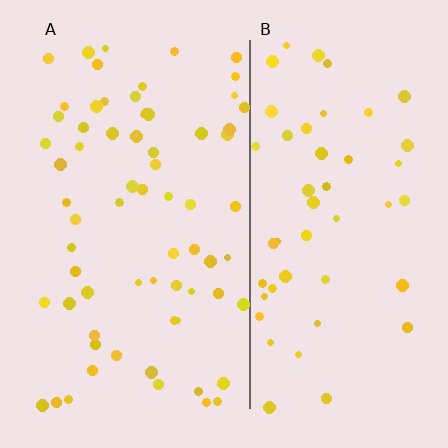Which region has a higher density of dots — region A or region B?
A (the left).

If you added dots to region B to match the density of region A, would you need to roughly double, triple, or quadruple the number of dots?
Approximately double.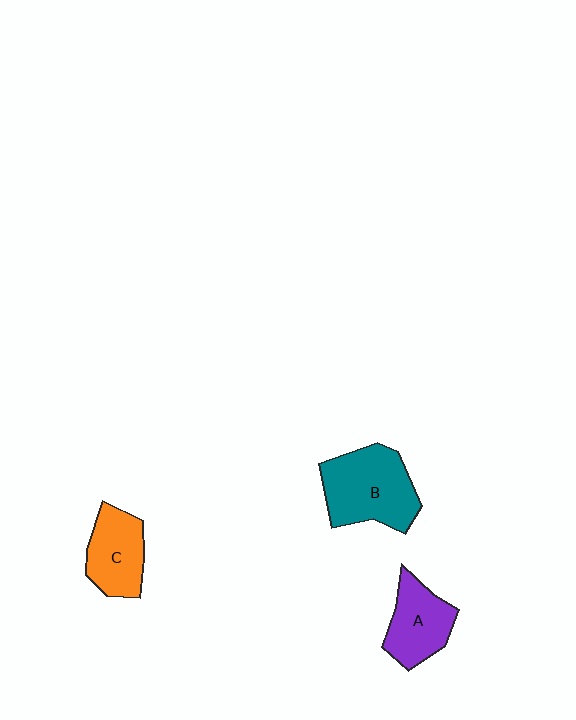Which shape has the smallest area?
Shape C (orange).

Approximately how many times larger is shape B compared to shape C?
Approximately 1.5 times.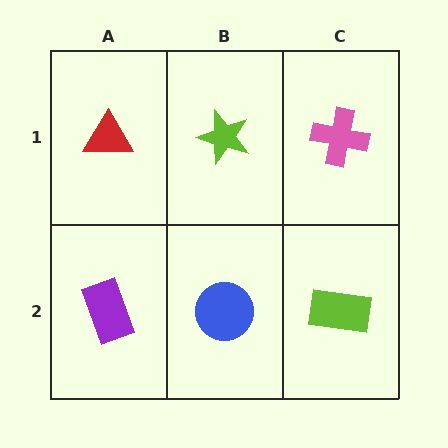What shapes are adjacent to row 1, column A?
A purple rectangle (row 2, column A), a lime star (row 1, column B).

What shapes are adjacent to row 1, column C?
A lime rectangle (row 2, column C), a lime star (row 1, column B).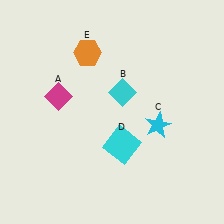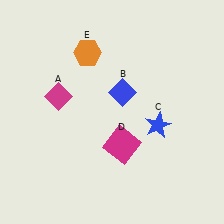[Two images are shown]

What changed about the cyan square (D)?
In Image 1, D is cyan. In Image 2, it changed to magenta.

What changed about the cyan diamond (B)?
In Image 1, B is cyan. In Image 2, it changed to blue.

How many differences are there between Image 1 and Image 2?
There are 3 differences between the two images.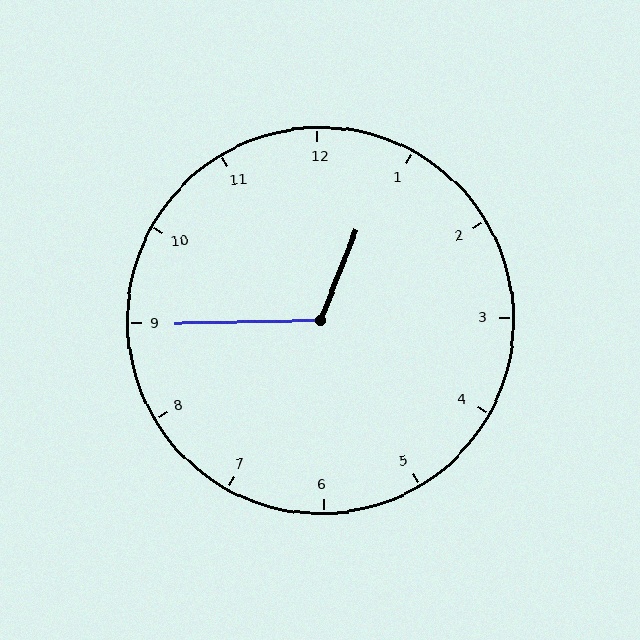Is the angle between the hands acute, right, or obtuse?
It is obtuse.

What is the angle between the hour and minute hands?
Approximately 112 degrees.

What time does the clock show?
12:45.